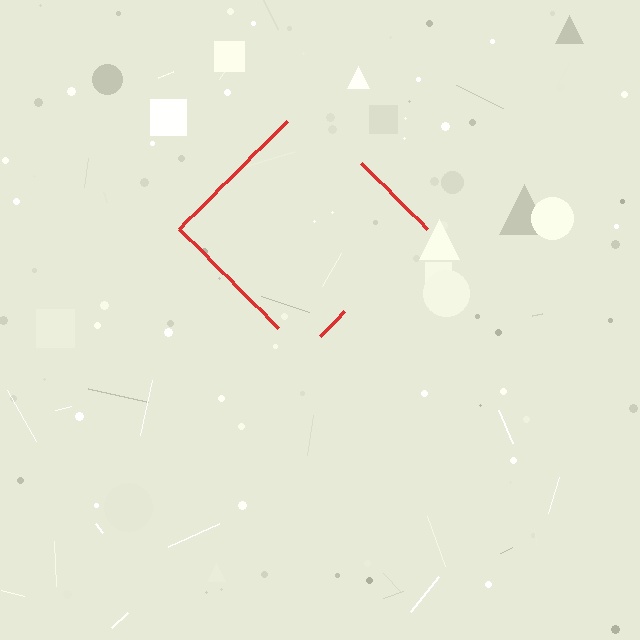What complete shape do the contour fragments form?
The contour fragments form a diamond.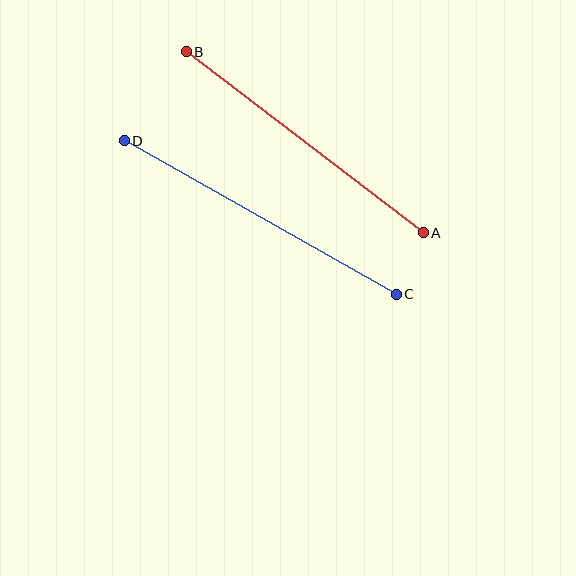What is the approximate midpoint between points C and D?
The midpoint is at approximately (260, 217) pixels.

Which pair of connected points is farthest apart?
Points C and D are farthest apart.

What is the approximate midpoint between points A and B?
The midpoint is at approximately (305, 142) pixels.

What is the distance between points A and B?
The distance is approximately 298 pixels.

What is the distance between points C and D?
The distance is approximately 313 pixels.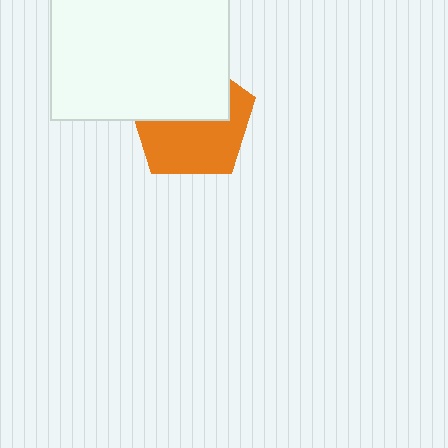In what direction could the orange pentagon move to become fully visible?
The orange pentagon could move down. That would shift it out from behind the white rectangle entirely.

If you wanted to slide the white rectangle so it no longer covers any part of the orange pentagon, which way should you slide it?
Slide it up — that is the most direct way to separate the two shapes.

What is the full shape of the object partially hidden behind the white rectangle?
The partially hidden object is an orange pentagon.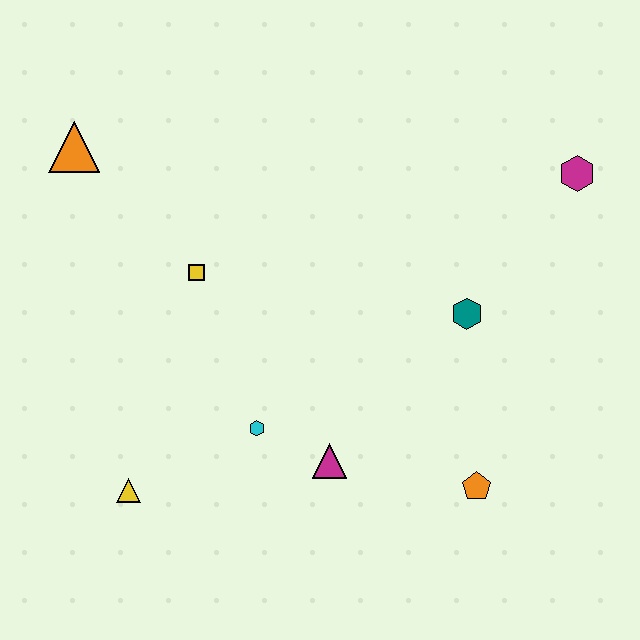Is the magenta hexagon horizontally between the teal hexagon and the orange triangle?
No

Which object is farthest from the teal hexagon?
The orange triangle is farthest from the teal hexagon.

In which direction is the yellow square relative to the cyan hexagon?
The yellow square is above the cyan hexagon.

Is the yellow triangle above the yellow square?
No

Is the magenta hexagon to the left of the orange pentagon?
No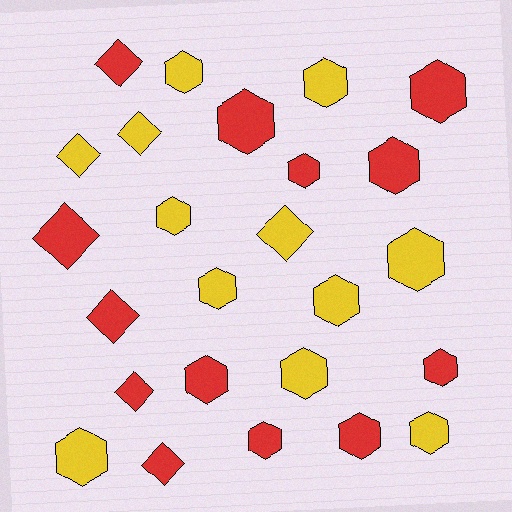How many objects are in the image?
There are 25 objects.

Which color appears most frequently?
Red, with 13 objects.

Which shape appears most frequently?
Hexagon, with 17 objects.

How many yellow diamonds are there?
There are 3 yellow diamonds.